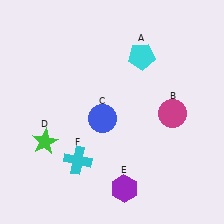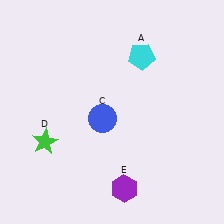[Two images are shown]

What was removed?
The cyan cross (F), the magenta circle (B) were removed in Image 2.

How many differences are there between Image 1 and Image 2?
There are 2 differences between the two images.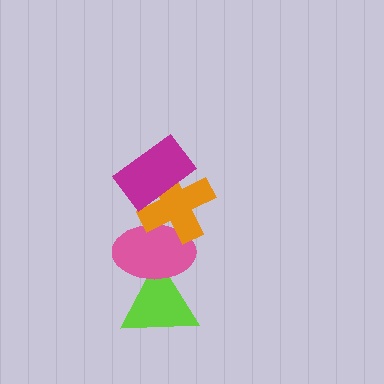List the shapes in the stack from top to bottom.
From top to bottom: the magenta rectangle, the orange cross, the pink ellipse, the lime triangle.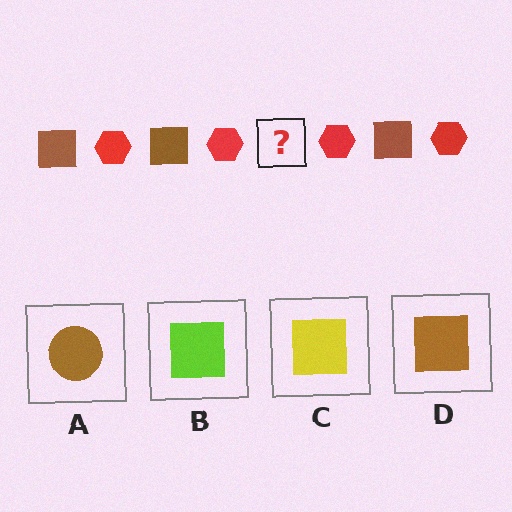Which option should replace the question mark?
Option D.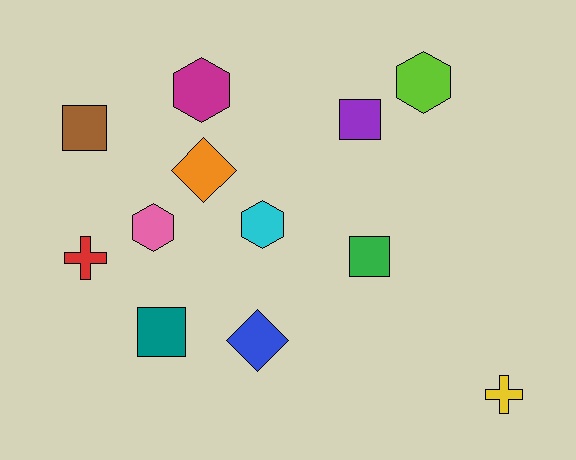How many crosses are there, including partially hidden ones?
There are 2 crosses.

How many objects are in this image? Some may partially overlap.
There are 12 objects.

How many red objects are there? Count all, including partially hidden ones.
There is 1 red object.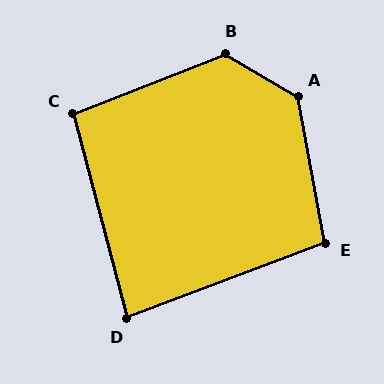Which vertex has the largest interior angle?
A, at approximately 131 degrees.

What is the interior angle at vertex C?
Approximately 97 degrees (obtuse).